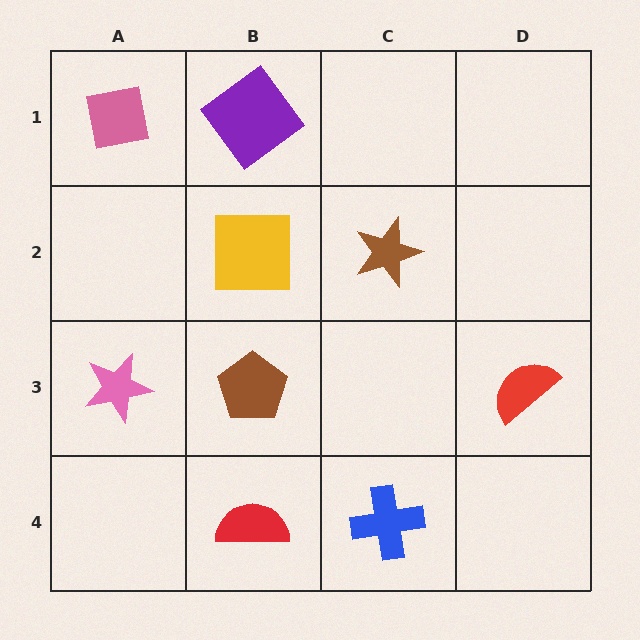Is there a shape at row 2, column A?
No, that cell is empty.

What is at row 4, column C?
A blue cross.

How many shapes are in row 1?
2 shapes.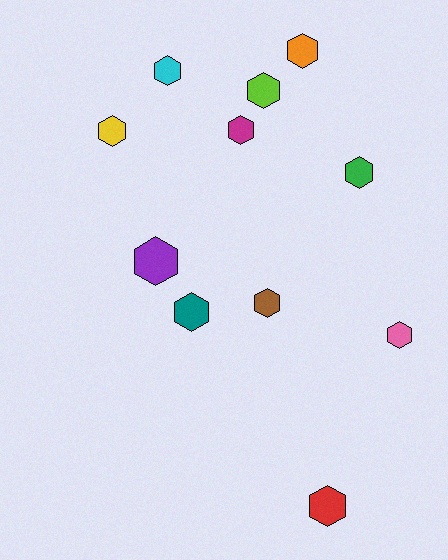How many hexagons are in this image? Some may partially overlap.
There are 11 hexagons.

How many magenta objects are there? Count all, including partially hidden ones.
There is 1 magenta object.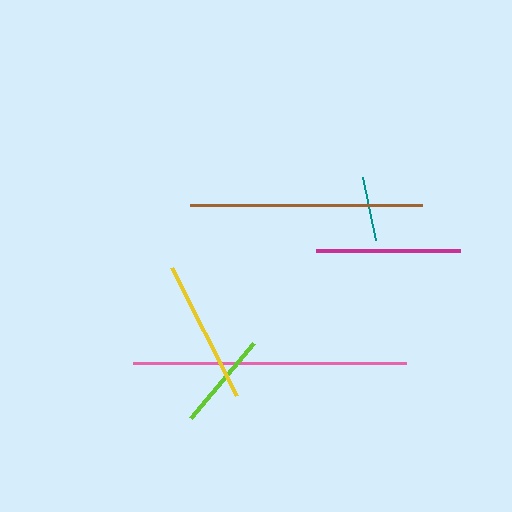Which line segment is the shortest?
The teal line is the shortest at approximately 65 pixels.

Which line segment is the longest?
The pink line is the longest at approximately 273 pixels.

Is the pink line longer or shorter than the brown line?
The pink line is longer than the brown line.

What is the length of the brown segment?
The brown segment is approximately 232 pixels long.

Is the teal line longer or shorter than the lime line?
The lime line is longer than the teal line.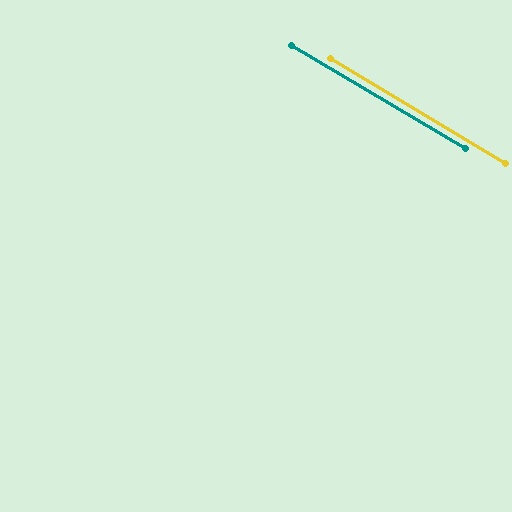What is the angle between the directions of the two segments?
Approximately 0 degrees.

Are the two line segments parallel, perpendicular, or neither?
Parallel — their directions differ by only 0.4°.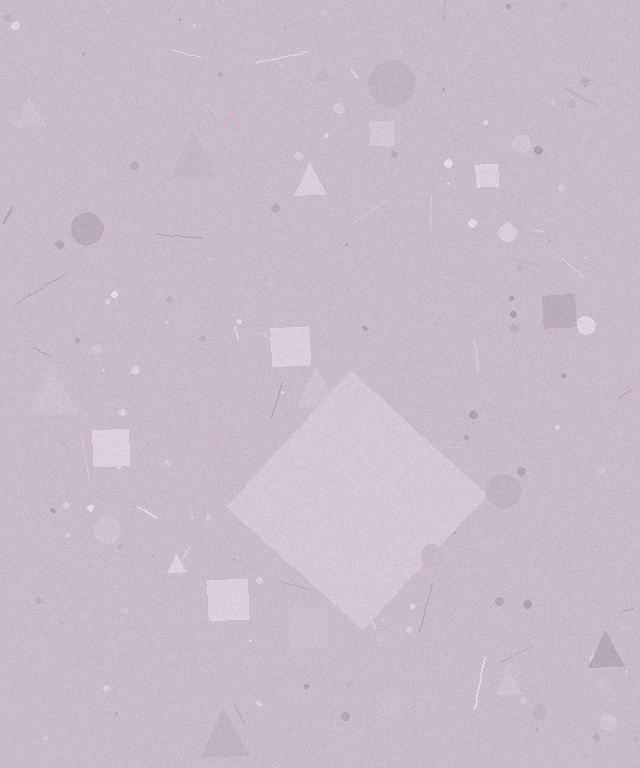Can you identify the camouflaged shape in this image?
The camouflaged shape is a diamond.